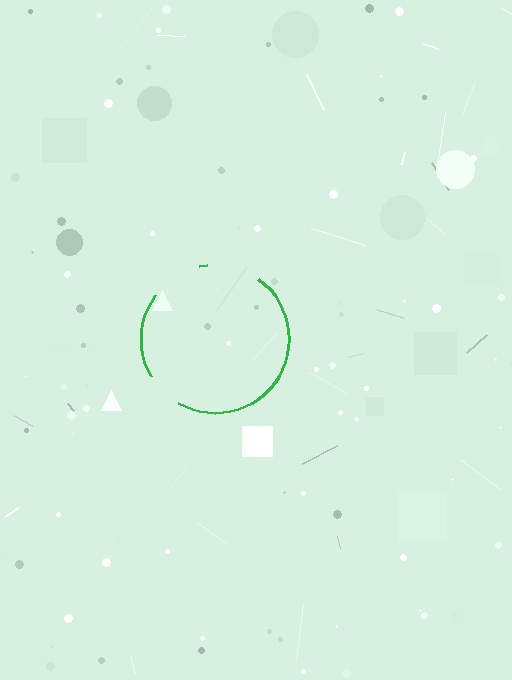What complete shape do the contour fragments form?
The contour fragments form a circle.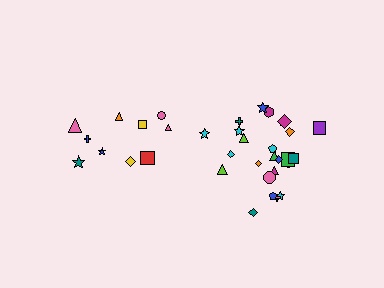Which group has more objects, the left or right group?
The right group.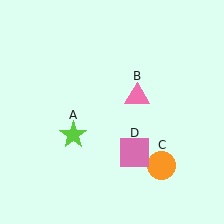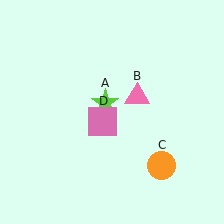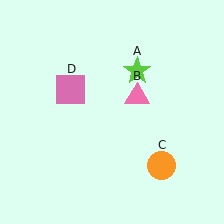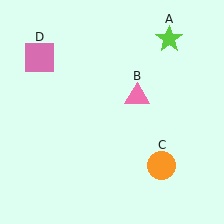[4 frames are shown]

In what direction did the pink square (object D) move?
The pink square (object D) moved up and to the left.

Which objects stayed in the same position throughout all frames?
Pink triangle (object B) and orange circle (object C) remained stationary.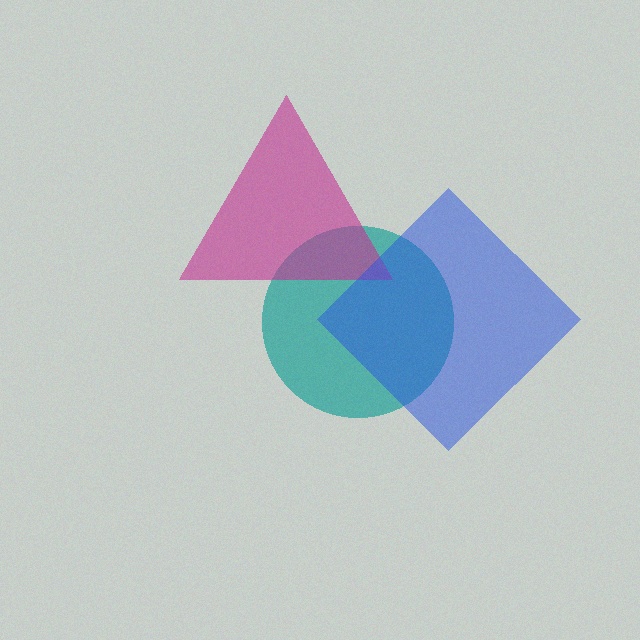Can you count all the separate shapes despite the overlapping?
Yes, there are 3 separate shapes.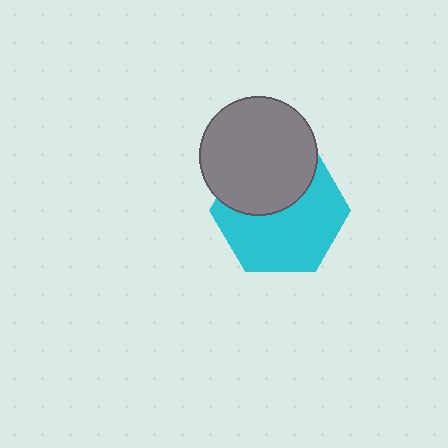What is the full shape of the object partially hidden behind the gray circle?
The partially hidden object is a cyan hexagon.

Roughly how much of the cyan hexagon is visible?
About half of it is visible (roughly 61%).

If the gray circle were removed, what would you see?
You would see the complete cyan hexagon.